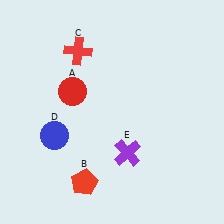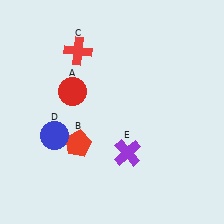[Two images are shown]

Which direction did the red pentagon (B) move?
The red pentagon (B) moved up.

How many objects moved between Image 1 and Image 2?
1 object moved between the two images.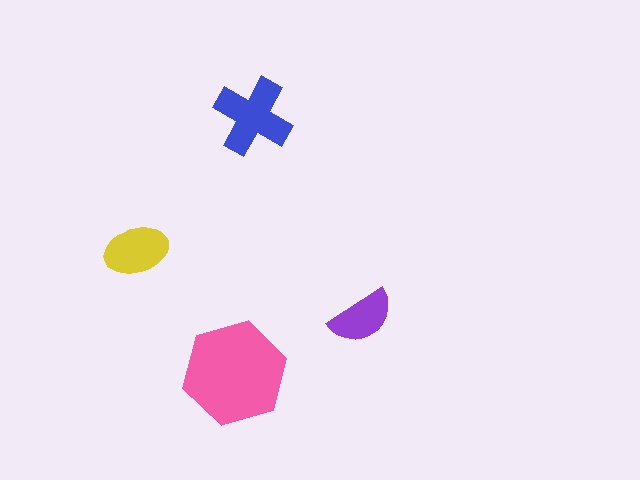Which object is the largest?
The pink hexagon.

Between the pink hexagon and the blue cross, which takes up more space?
The pink hexagon.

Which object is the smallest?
The purple semicircle.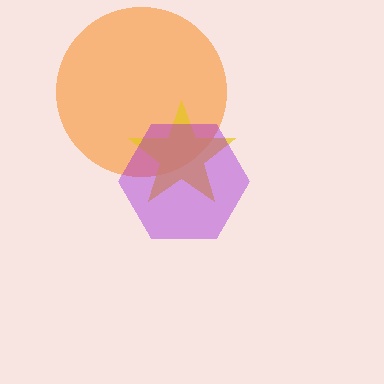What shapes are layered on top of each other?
The layered shapes are: an orange circle, a yellow star, a purple hexagon.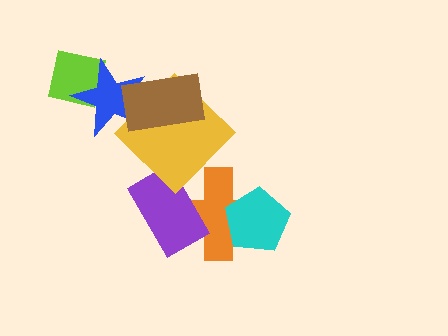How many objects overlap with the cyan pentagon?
1 object overlaps with the cyan pentagon.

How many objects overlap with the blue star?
3 objects overlap with the blue star.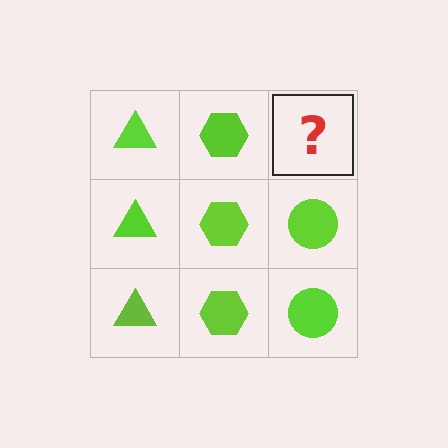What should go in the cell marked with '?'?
The missing cell should contain a lime circle.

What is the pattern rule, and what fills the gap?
The rule is that each column has a consistent shape. The gap should be filled with a lime circle.